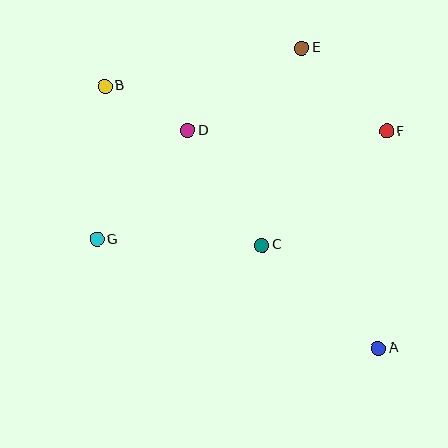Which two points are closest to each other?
Points B and D are closest to each other.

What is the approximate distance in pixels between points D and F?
The distance between D and F is approximately 199 pixels.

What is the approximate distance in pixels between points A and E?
The distance between A and E is approximately 310 pixels.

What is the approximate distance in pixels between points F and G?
The distance between F and G is approximately 309 pixels.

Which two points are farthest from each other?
Points A and B are farthest from each other.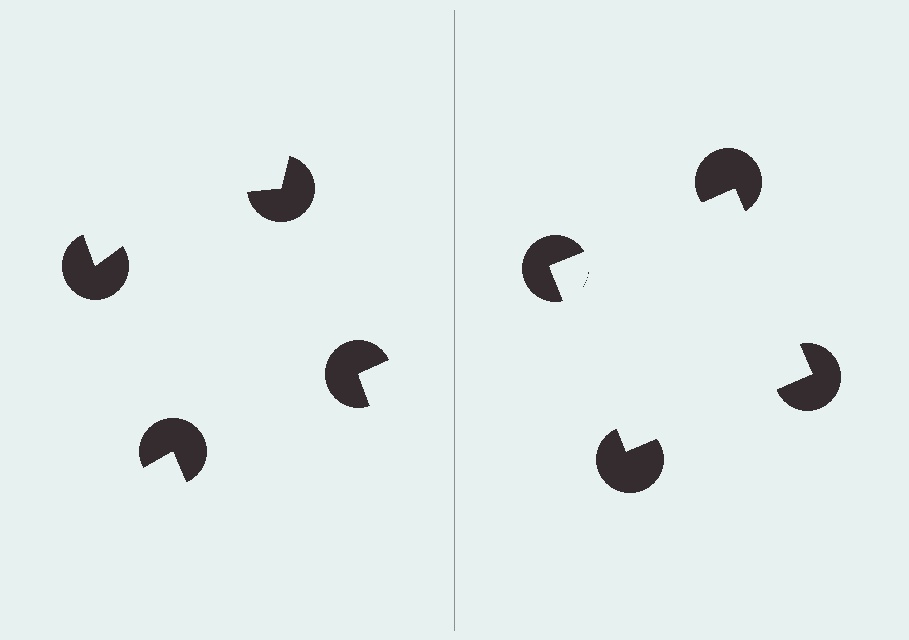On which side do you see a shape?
An illusory square appears on the right side. On the left side the wedge cuts are rotated, so no coherent shape forms.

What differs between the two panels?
The pac-man discs are positioned identically on both sides; only the wedge orientations differ. On the right they align to a square; on the left they are misaligned.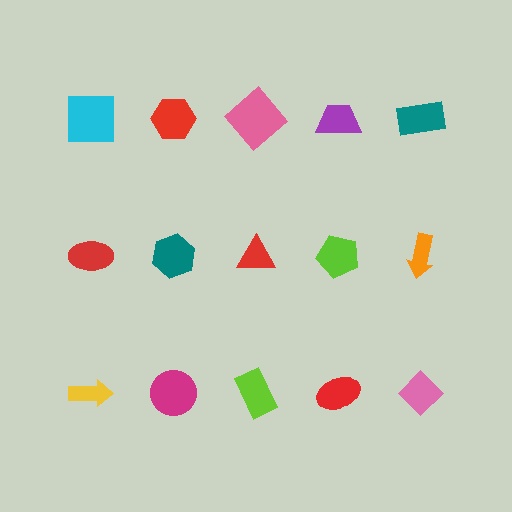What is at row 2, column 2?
A teal hexagon.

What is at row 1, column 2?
A red hexagon.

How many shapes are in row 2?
5 shapes.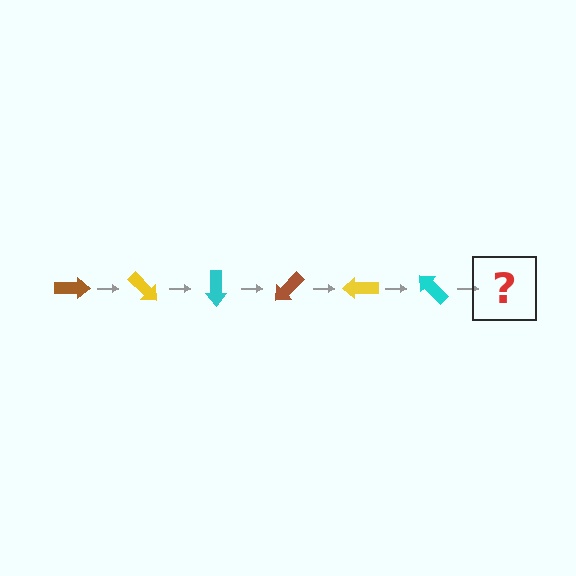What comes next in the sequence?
The next element should be a brown arrow, rotated 270 degrees from the start.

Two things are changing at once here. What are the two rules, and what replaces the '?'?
The two rules are that it rotates 45 degrees each step and the color cycles through brown, yellow, and cyan. The '?' should be a brown arrow, rotated 270 degrees from the start.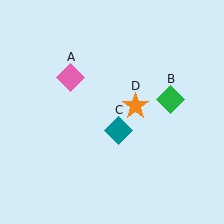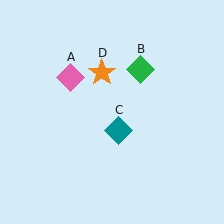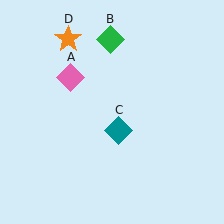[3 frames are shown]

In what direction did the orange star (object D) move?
The orange star (object D) moved up and to the left.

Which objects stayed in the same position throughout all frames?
Pink diamond (object A) and teal diamond (object C) remained stationary.